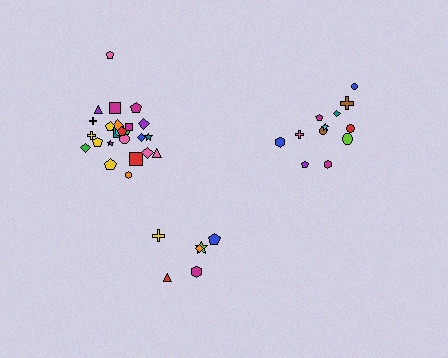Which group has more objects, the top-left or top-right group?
The top-left group.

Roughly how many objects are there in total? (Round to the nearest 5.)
Roughly 45 objects in total.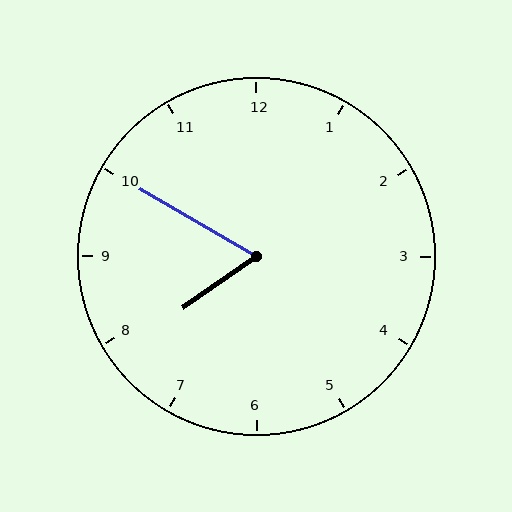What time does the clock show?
7:50.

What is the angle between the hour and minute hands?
Approximately 65 degrees.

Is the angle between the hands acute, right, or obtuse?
It is acute.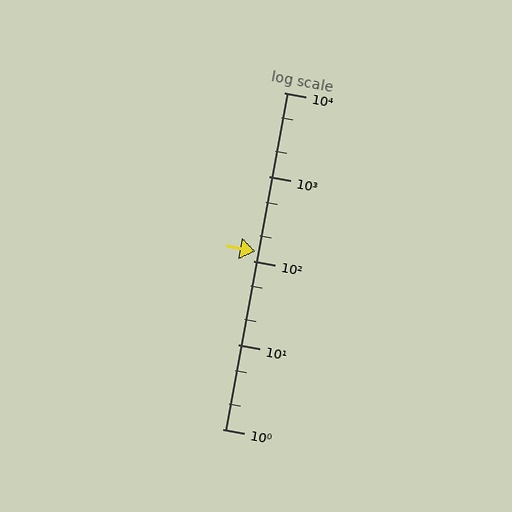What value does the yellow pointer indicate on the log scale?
The pointer indicates approximately 130.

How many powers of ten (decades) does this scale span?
The scale spans 4 decades, from 1 to 10000.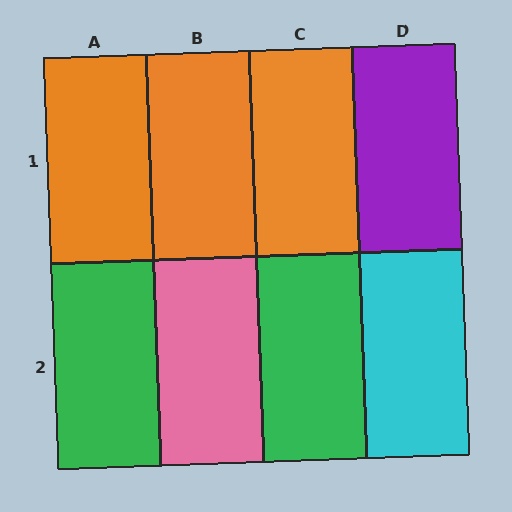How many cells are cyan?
1 cell is cyan.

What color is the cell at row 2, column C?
Green.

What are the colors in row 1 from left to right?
Orange, orange, orange, purple.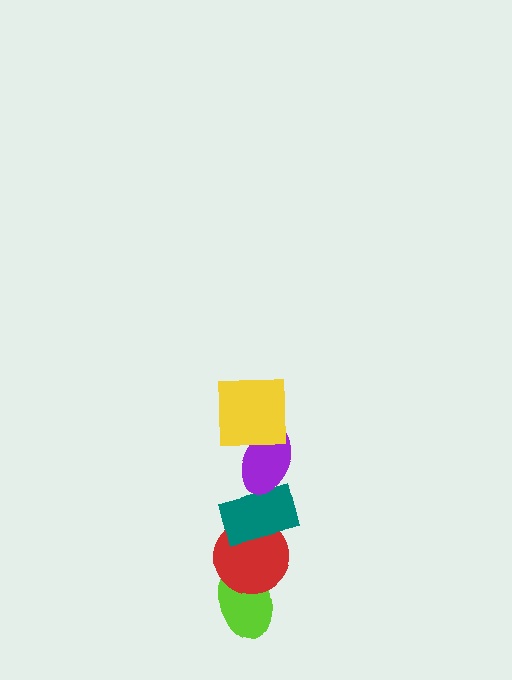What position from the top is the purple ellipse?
The purple ellipse is 2nd from the top.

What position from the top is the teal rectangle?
The teal rectangle is 3rd from the top.